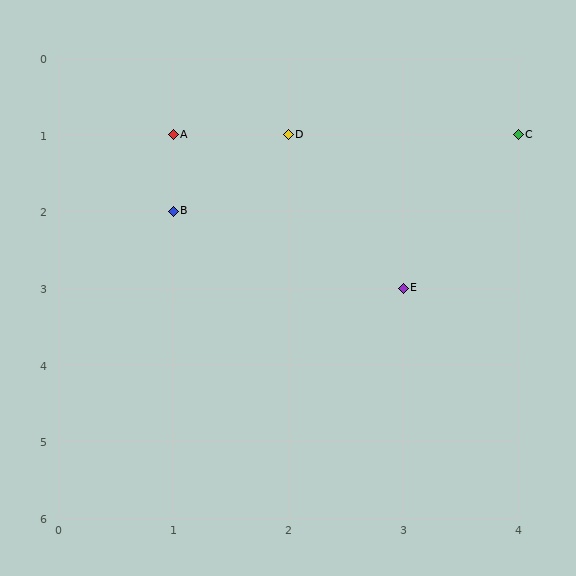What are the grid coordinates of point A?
Point A is at grid coordinates (1, 1).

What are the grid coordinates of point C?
Point C is at grid coordinates (4, 1).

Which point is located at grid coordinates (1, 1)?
Point A is at (1, 1).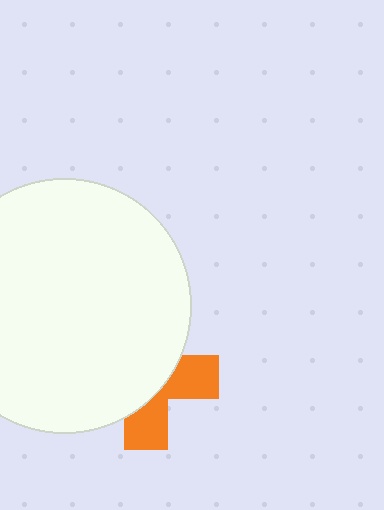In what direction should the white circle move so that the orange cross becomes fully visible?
The white circle should move toward the upper-left. That is the shortest direction to clear the overlap and leave the orange cross fully visible.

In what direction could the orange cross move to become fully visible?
The orange cross could move toward the lower-right. That would shift it out from behind the white circle entirely.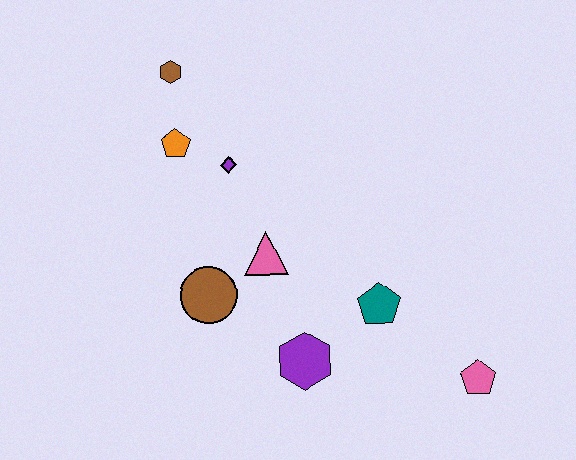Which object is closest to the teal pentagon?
The purple hexagon is closest to the teal pentagon.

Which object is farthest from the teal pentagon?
The brown hexagon is farthest from the teal pentagon.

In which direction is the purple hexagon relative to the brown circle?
The purple hexagon is to the right of the brown circle.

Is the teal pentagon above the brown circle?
No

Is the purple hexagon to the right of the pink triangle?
Yes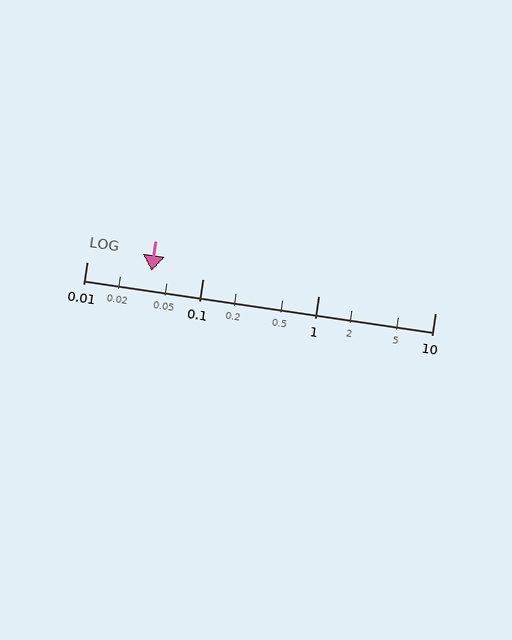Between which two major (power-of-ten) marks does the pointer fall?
The pointer is between 0.01 and 0.1.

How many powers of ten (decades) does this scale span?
The scale spans 3 decades, from 0.01 to 10.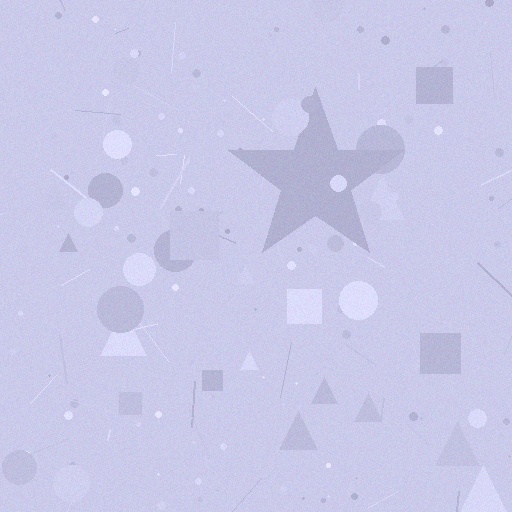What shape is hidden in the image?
A star is hidden in the image.